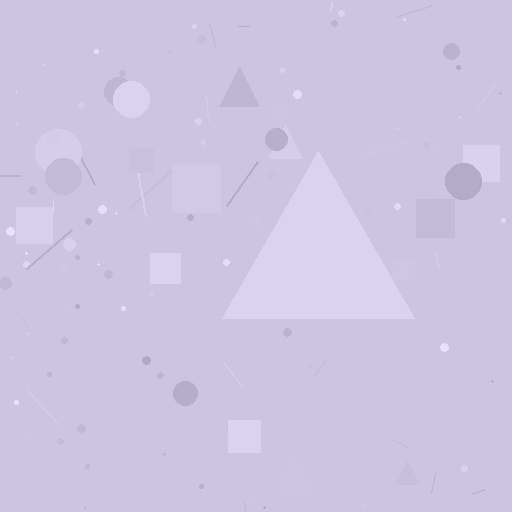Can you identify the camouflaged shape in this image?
The camouflaged shape is a triangle.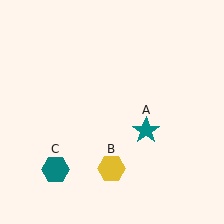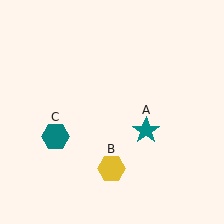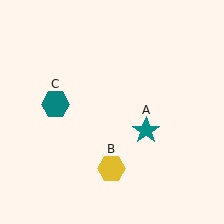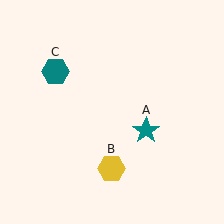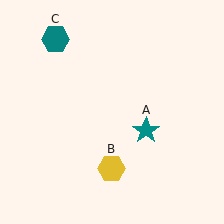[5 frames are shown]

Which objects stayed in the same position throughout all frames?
Teal star (object A) and yellow hexagon (object B) remained stationary.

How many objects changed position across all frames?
1 object changed position: teal hexagon (object C).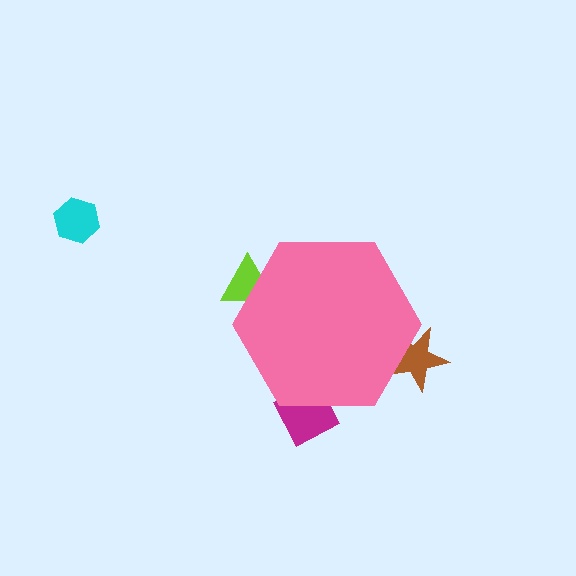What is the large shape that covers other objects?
A pink hexagon.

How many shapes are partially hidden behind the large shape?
3 shapes are partially hidden.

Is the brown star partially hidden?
Yes, the brown star is partially hidden behind the pink hexagon.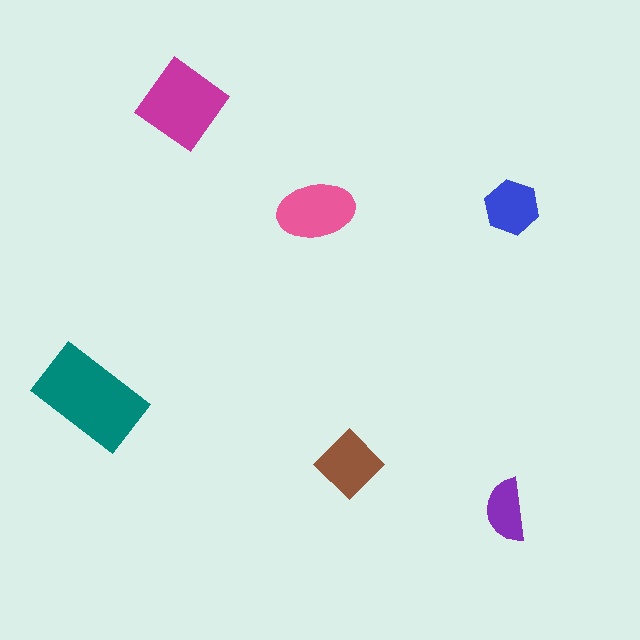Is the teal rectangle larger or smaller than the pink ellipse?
Larger.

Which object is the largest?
The teal rectangle.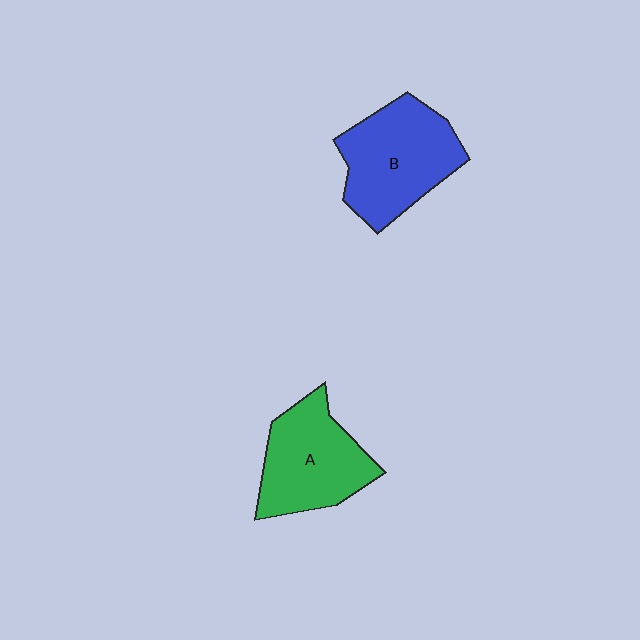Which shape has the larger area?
Shape B (blue).